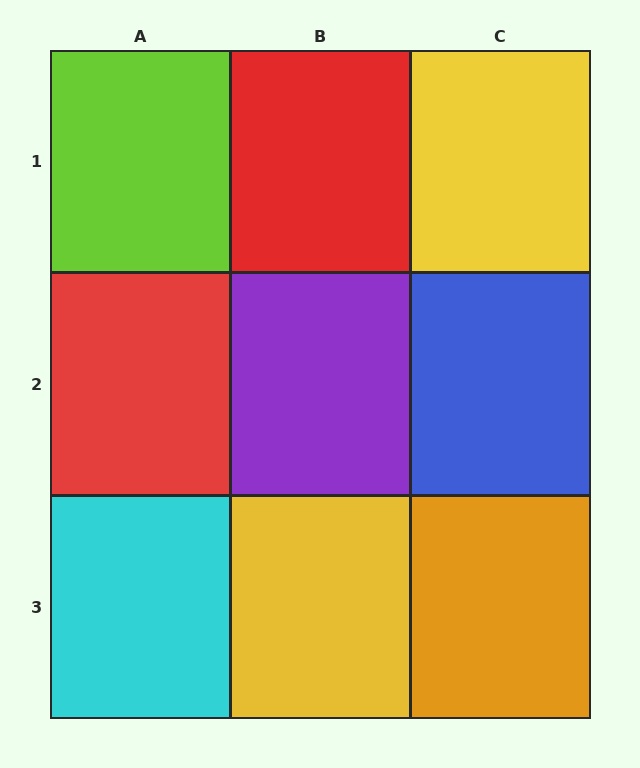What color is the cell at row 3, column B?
Yellow.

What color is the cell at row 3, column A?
Cyan.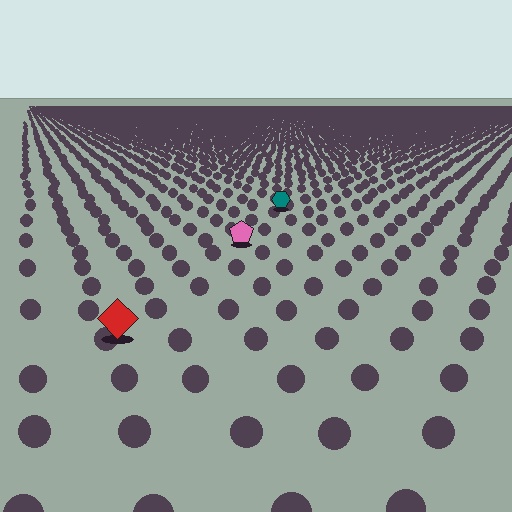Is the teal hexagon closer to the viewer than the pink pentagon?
No. The pink pentagon is closer — you can tell from the texture gradient: the ground texture is coarser near it.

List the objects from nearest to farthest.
From nearest to farthest: the red diamond, the pink pentagon, the teal hexagon.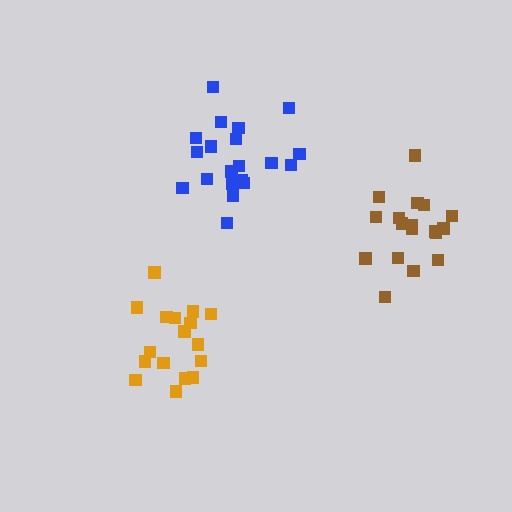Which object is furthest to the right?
The brown cluster is rightmost.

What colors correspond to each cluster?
The clusters are colored: orange, blue, brown.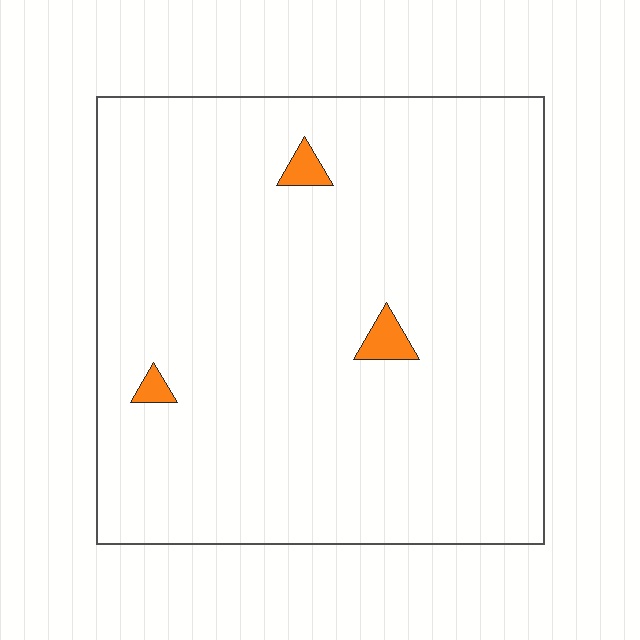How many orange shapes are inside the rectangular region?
3.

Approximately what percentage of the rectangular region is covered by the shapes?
Approximately 0%.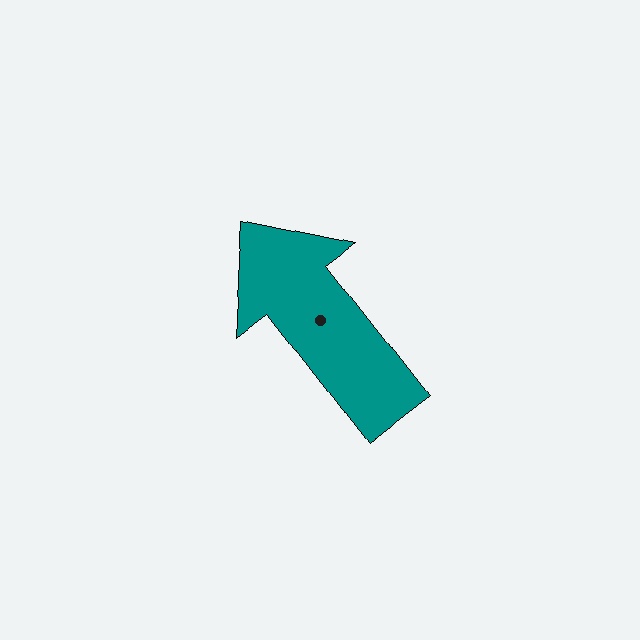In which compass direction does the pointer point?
Northwest.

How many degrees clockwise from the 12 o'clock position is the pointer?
Approximately 322 degrees.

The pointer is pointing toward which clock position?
Roughly 11 o'clock.